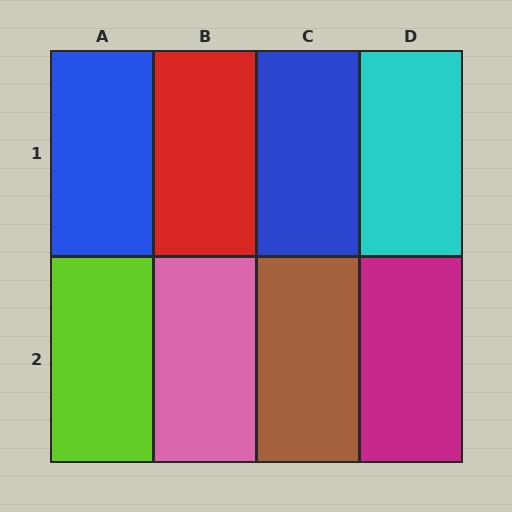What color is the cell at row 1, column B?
Red.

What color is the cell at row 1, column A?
Blue.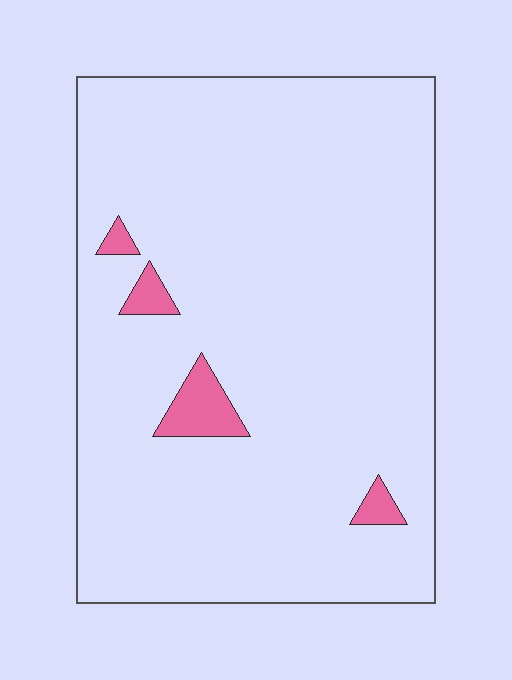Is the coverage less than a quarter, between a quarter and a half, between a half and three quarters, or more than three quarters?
Less than a quarter.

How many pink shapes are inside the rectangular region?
4.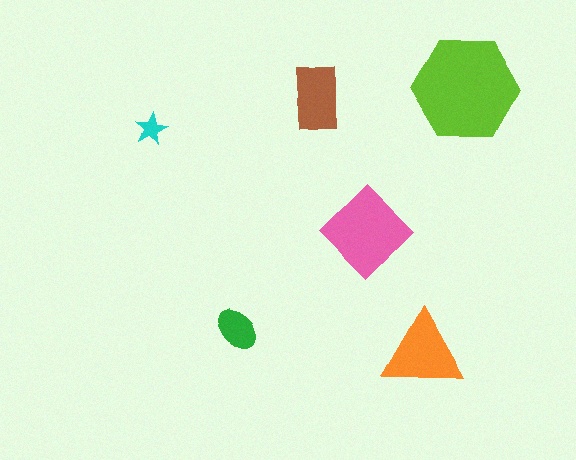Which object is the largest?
The lime hexagon.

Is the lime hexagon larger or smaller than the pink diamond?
Larger.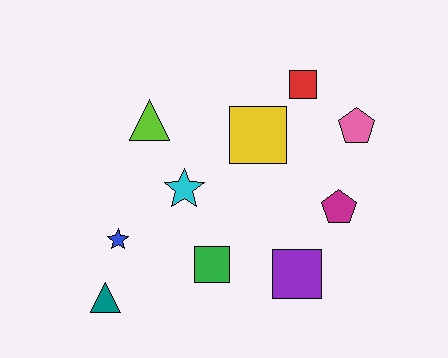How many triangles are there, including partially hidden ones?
There are 2 triangles.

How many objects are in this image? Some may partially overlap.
There are 10 objects.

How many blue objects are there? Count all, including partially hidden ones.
There is 1 blue object.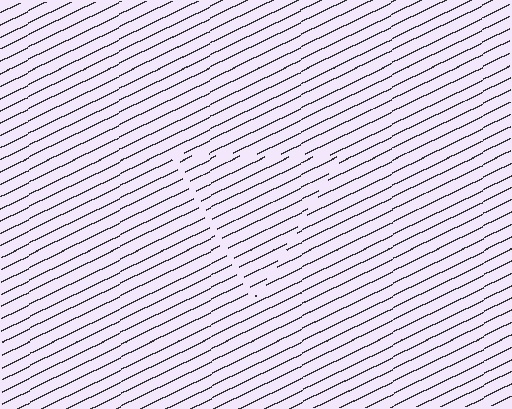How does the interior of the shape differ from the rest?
The interior of the shape contains the same grating, shifted by half a period — the contour is defined by the phase discontinuity where line-ends from the inner and outer gratings abut.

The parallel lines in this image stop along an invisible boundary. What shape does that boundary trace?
An illusory triangle. The interior of the shape contains the same grating, shifted by half a period — the contour is defined by the phase discontinuity where line-ends from the inner and outer gratings abut.